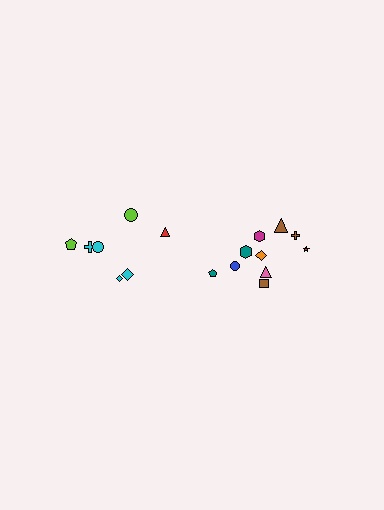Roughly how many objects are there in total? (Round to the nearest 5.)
Roughly 15 objects in total.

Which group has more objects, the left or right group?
The right group.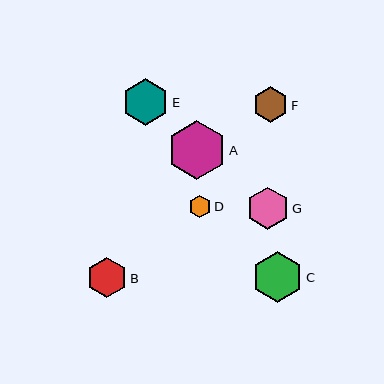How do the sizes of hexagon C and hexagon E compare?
Hexagon C and hexagon E are approximately the same size.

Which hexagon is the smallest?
Hexagon D is the smallest with a size of approximately 23 pixels.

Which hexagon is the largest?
Hexagon A is the largest with a size of approximately 59 pixels.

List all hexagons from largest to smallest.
From largest to smallest: A, C, E, G, B, F, D.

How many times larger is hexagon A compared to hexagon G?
Hexagon A is approximately 1.4 times the size of hexagon G.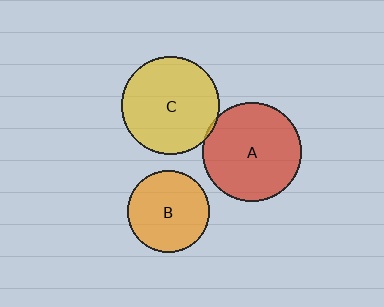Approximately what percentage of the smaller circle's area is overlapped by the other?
Approximately 5%.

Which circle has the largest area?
Circle A (red).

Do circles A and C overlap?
Yes.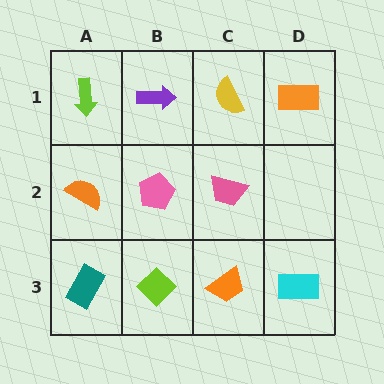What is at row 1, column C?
A yellow semicircle.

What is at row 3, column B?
A lime diamond.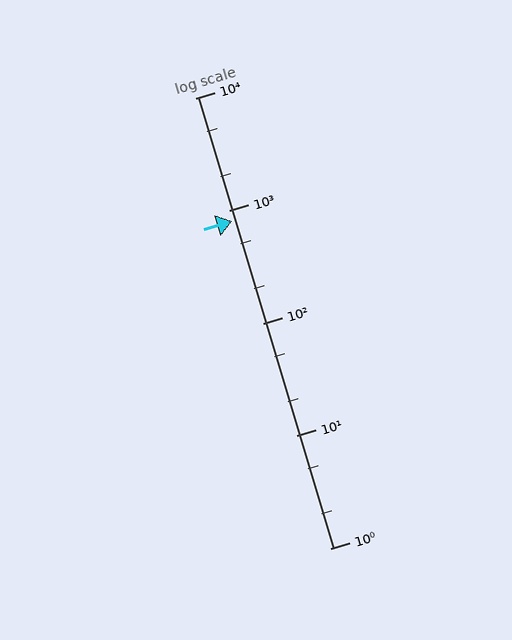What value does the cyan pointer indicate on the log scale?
The pointer indicates approximately 800.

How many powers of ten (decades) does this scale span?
The scale spans 4 decades, from 1 to 10000.